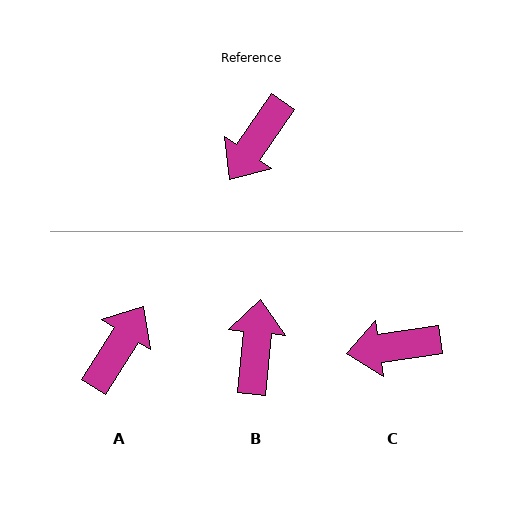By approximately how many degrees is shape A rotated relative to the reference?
Approximately 177 degrees clockwise.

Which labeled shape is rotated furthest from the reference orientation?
A, about 177 degrees away.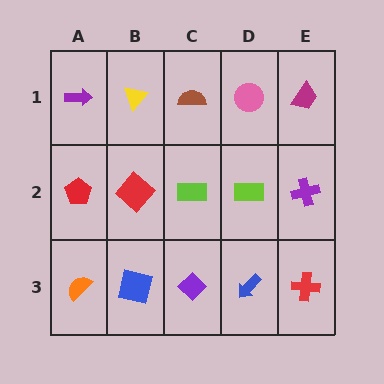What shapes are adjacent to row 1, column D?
A lime rectangle (row 2, column D), a brown semicircle (row 1, column C), a magenta trapezoid (row 1, column E).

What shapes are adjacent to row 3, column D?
A lime rectangle (row 2, column D), a purple diamond (row 3, column C), a red cross (row 3, column E).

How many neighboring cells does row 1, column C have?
3.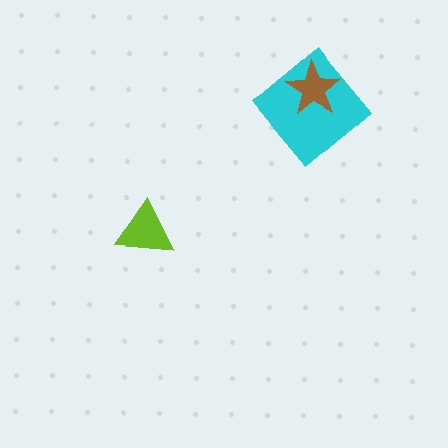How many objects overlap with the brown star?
1 object overlaps with the brown star.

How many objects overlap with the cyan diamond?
1 object overlaps with the cyan diamond.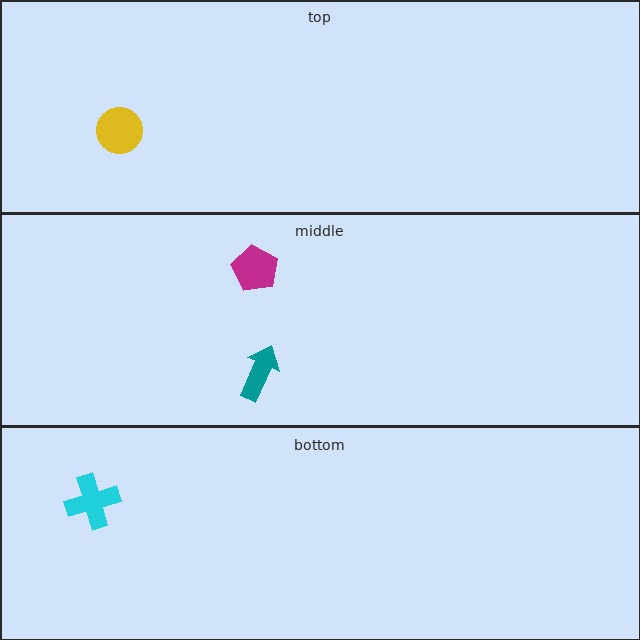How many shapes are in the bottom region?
1.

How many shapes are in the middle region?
2.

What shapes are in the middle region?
The magenta pentagon, the teal arrow.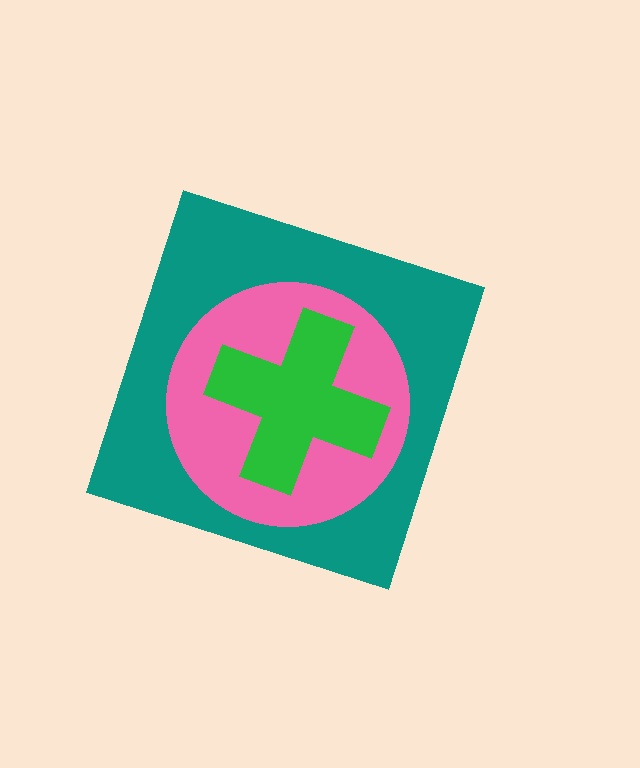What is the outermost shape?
The teal diamond.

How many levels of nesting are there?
3.